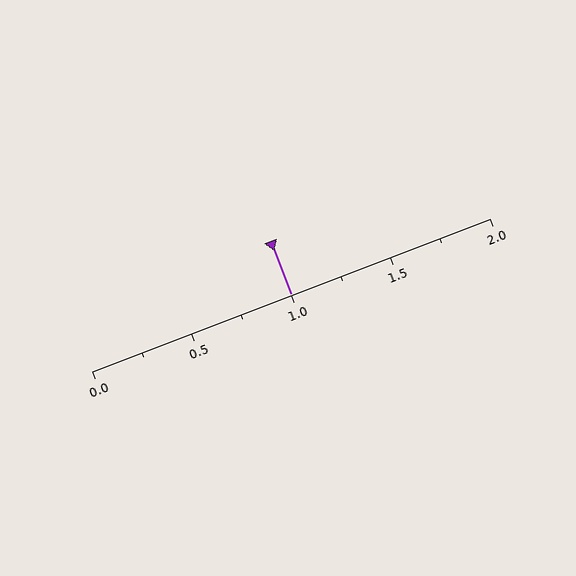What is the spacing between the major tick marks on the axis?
The major ticks are spaced 0.5 apart.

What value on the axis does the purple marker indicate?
The marker indicates approximately 1.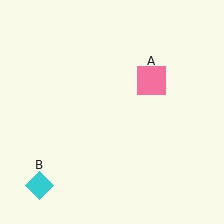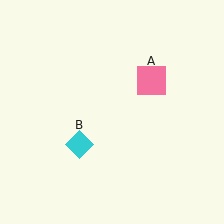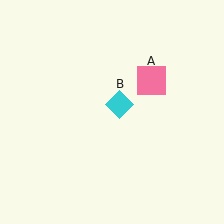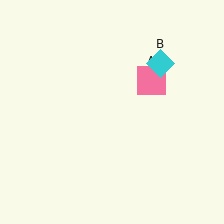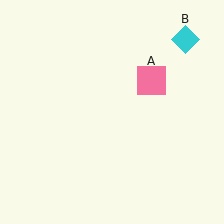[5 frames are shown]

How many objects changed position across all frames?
1 object changed position: cyan diamond (object B).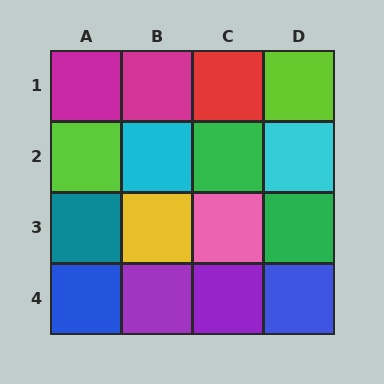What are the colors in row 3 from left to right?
Teal, yellow, pink, green.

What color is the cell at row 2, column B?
Cyan.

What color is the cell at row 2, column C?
Green.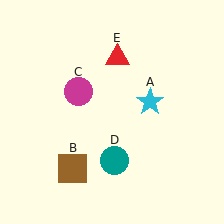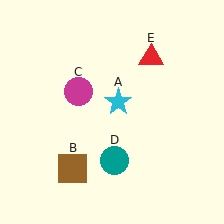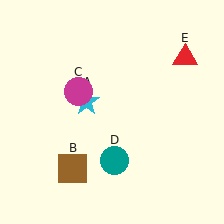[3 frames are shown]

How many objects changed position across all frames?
2 objects changed position: cyan star (object A), red triangle (object E).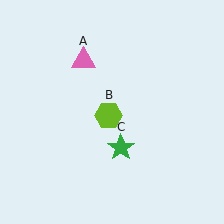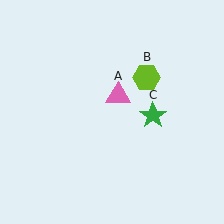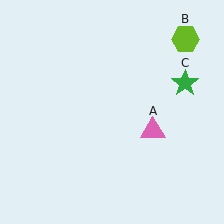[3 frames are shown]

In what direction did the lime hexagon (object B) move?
The lime hexagon (object B) moved up and to the right.